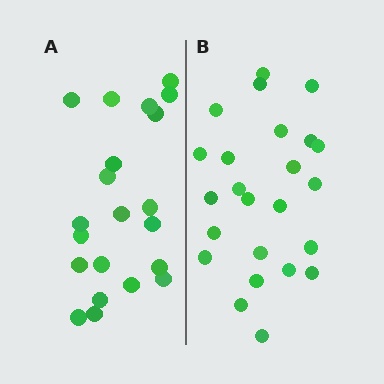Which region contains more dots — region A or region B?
Region B (the right region) has more dots.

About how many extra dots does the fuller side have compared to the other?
Region B has just a few more — roughly 2 or 3 more dots than region A.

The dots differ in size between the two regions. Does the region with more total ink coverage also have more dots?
No. Region A has more total ink coverage because its dots are larger, but region B actually contains more individual dots. Total area can be misleading — the number of items is what matters here.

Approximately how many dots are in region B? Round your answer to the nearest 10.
About 20 dots. (The exact count is 24, which rounds to 20.)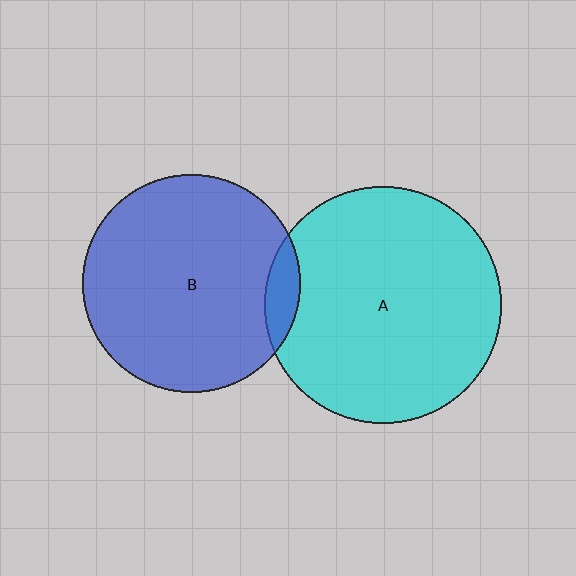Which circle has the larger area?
Circle A (cyan).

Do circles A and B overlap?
Yes.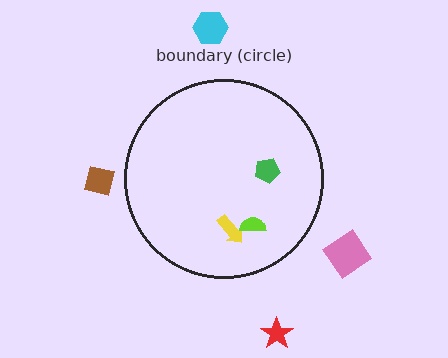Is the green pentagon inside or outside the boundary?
Inside.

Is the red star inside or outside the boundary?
Outside.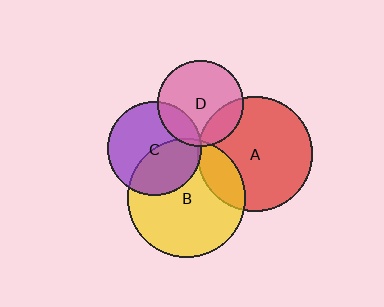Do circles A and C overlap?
Yes.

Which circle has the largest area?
Circle B (yellow).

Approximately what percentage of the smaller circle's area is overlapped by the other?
Approximately 5%.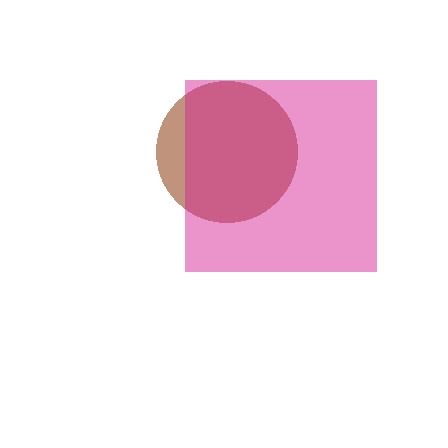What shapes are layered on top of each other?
The layered shapes are: a brown circle, a magenta square.